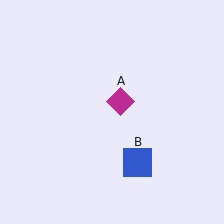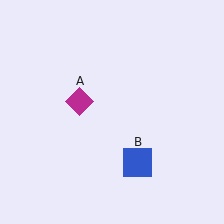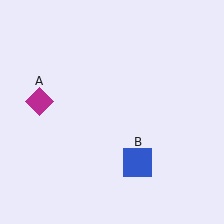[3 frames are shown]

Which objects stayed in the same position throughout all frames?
Blue square (object B) remained stationary.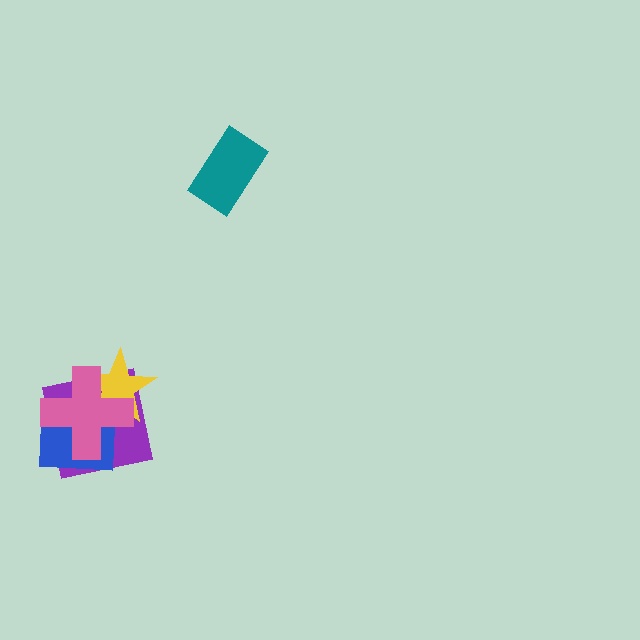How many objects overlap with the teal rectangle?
0 objects overlap with the teal rectangle.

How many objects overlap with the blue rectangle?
2 objects overlap with the blue rectangle.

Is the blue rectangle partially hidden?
Yes, it is partially covered by another shape.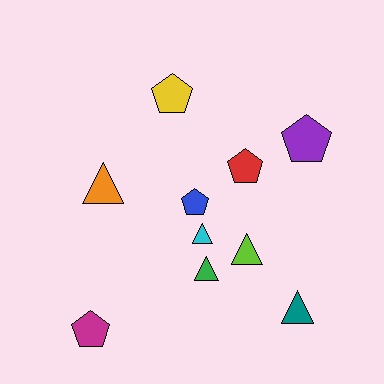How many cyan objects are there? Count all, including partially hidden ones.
There is 1 cyan object.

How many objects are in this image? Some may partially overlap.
There are 10 objects.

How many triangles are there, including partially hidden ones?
There are 5 triangles.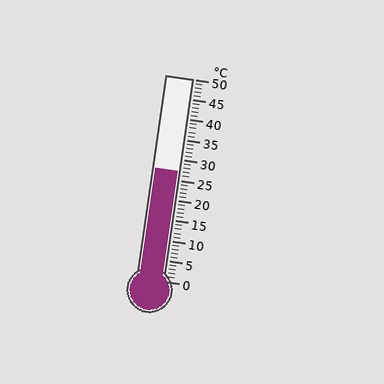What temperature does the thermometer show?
The thermometer shows approximately 27°C.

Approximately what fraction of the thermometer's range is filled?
The thermometer is filled to approximately 55% of its range.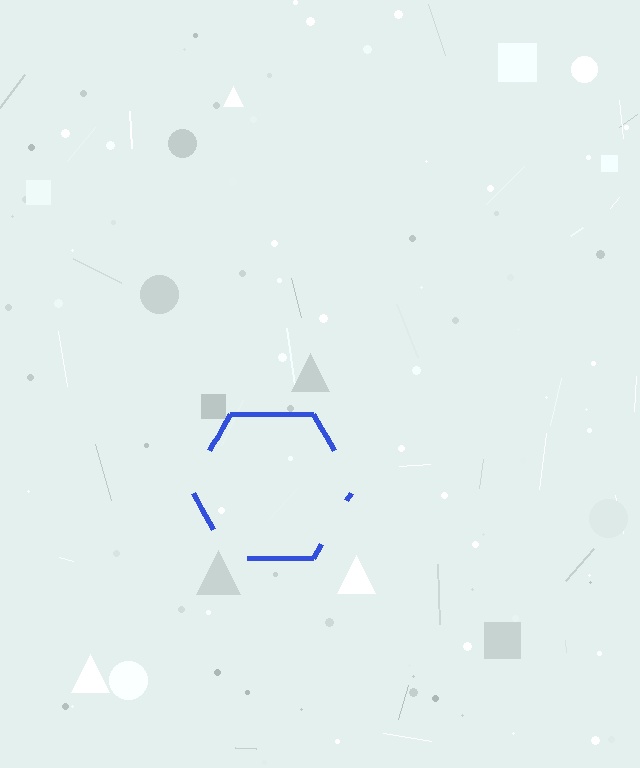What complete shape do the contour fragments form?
The contour fragments form a hexagon.